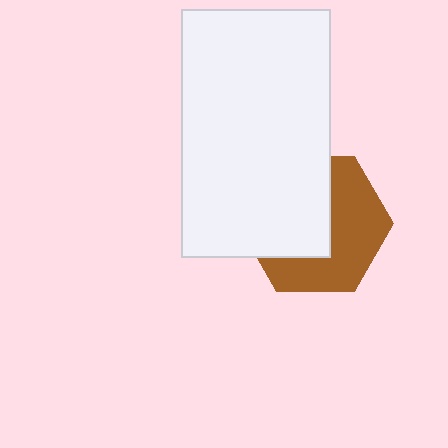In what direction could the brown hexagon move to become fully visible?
The brown hexagon could move toward the lower-right. That would shift it out from behind the white rectangle entirely.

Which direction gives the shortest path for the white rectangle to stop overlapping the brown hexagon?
Moving toward the upper-left gives the shortest separation.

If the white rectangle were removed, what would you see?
You would see the complete brown hexagon.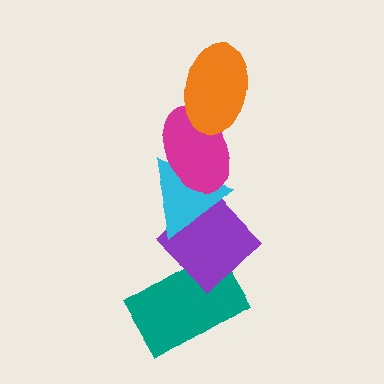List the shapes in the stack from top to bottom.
From top to bottom: the orange ellipse, the magenta ellipse, the cyan triangle, the purple diamond, the teal rectangle.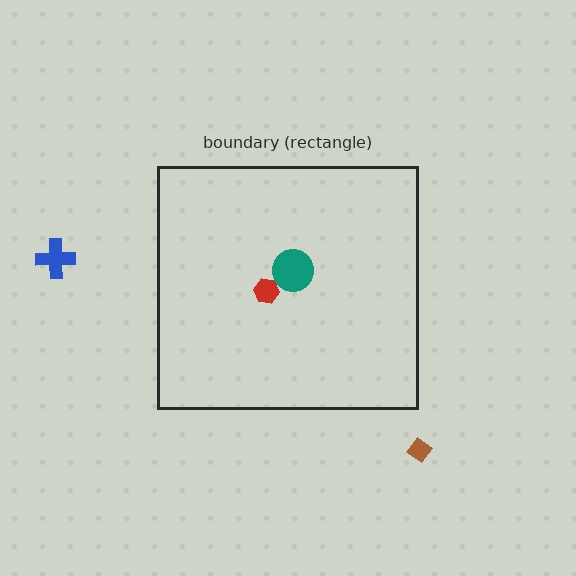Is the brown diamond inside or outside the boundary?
Outside.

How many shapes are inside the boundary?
2 inside, 2 outside.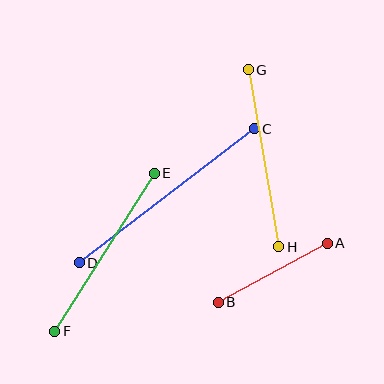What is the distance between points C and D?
The distance is approximately 221 pixels.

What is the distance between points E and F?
The distance is approximately 187 pixels.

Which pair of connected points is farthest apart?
Points C and D are farthest apart.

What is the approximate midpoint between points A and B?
The midpoint is at approximately (273, 273) pixels.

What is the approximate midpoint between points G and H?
The midpoint is at approximately (263, 158) pixels.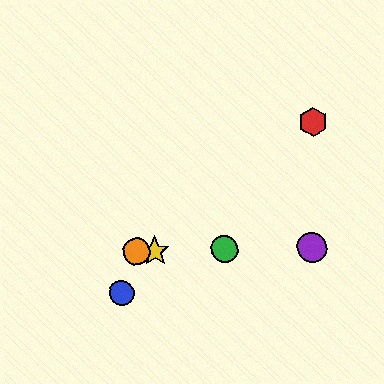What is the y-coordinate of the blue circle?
The blue circle is at y≈293.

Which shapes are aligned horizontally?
The green circle, the yellow star, the purple circle, the orange circle are aligned horizontally.